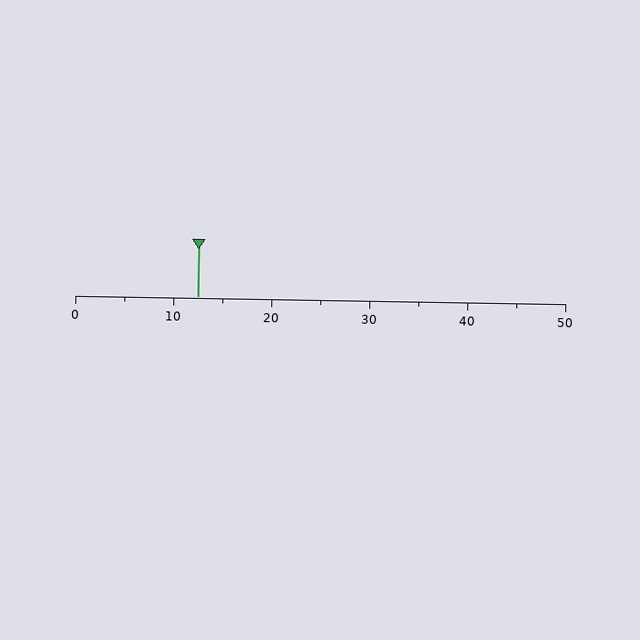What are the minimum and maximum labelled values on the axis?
The axis runs from 0 to 50.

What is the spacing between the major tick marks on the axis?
The major ticks are spaced 10 apart.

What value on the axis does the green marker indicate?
The marker indicates approximately 12.5.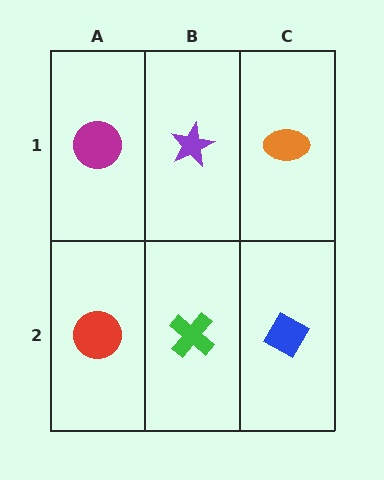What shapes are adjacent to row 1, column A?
A red circle (row 2, column A), a purple star (row 1, column B).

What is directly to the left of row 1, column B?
A magenta circle.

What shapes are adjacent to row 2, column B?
A purple star (row 1, column B), a red circle (row 2, column A), a blue diamond (row 2, column C).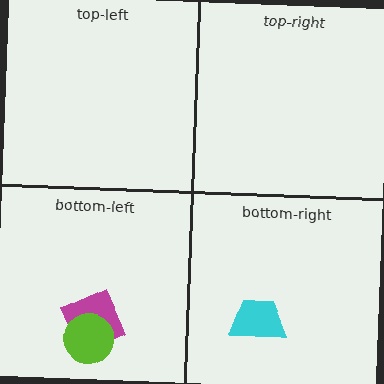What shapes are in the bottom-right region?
The cyan trapezoid.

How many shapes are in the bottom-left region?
2.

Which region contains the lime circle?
The bottom-left region.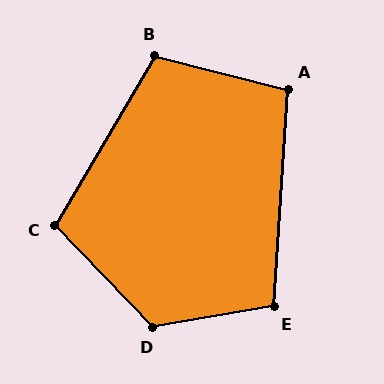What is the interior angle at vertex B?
Approximately 106 degrees (obtuse).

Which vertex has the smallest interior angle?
A, at approximately 100 degrees.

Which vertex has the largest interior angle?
D, at approximately 124 degrees.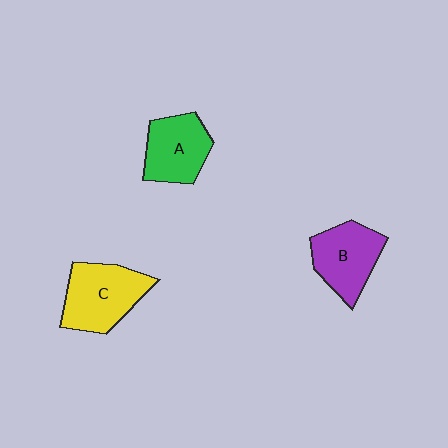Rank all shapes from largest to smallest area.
From largest to smallest: C (yellow), B (purple), A (green).